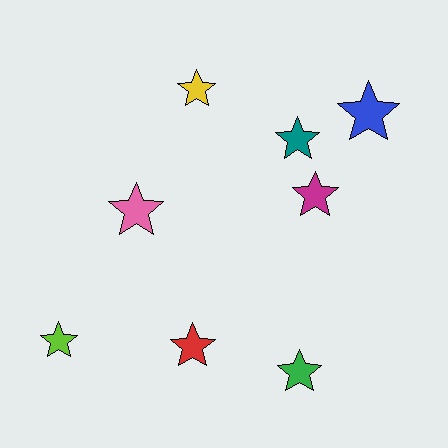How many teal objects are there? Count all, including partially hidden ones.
There is 1 teal object.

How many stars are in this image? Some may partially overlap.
There are 8 stars.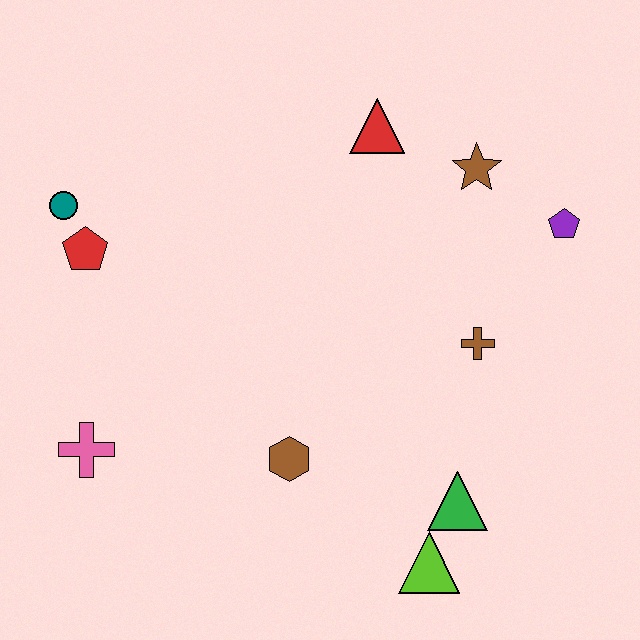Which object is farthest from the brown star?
The pink cross is farthest from the brown star.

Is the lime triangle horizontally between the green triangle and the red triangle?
Yes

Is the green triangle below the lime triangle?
No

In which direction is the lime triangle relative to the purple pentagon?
The lime triangle is below the purple pentagon.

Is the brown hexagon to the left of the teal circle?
No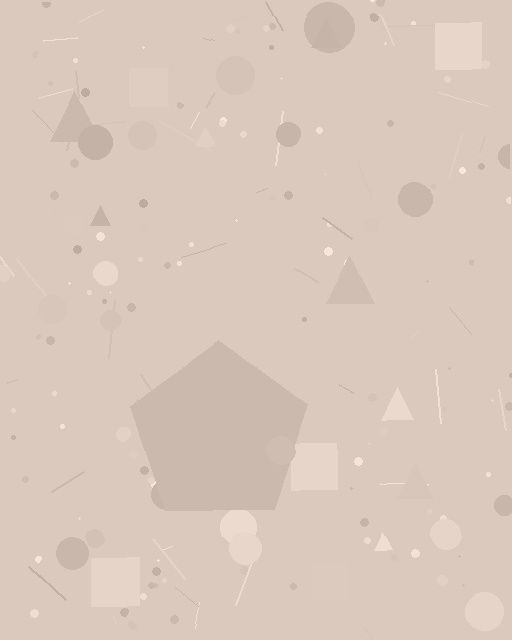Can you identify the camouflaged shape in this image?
The camouflaged shape is a pentagon.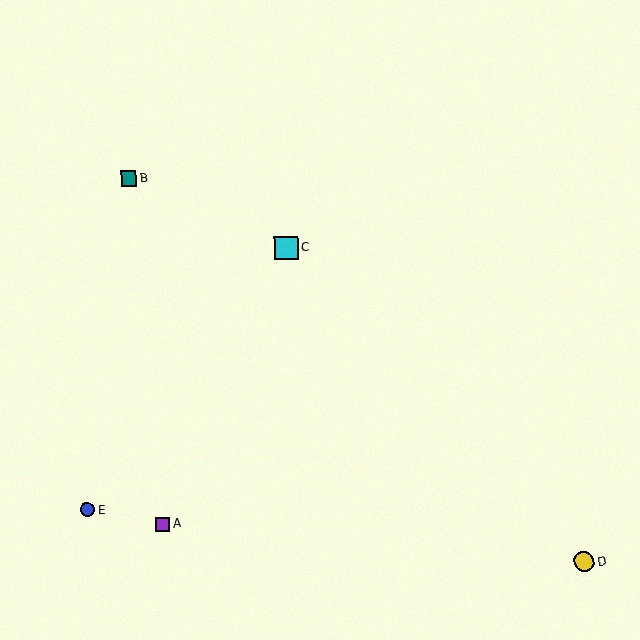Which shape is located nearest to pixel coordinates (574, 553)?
The yellow circle (labeled D) at (584, 562) is nearest to that location.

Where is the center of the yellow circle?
The center of the yellow circle is at (584, 562).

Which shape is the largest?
The cyan square (labeled C) is the largest.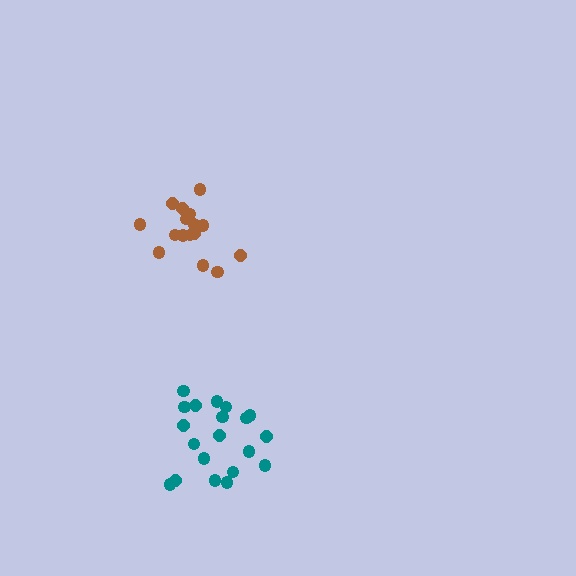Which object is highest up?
The brown cluster is topmost.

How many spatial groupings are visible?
There are 2 spatial groupings.